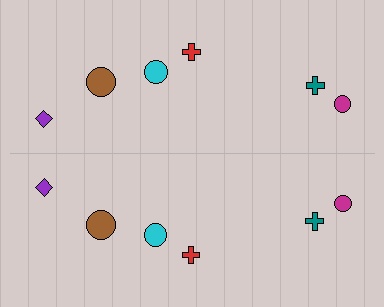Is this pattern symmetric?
Yes, this pattern has bilateral (reflection) symmetry.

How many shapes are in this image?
There are 12 shapes in this image.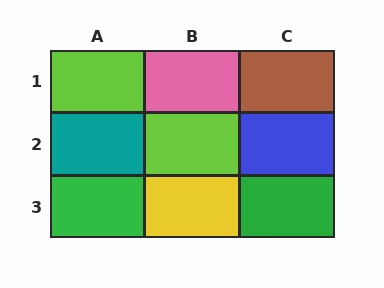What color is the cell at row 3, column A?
Green.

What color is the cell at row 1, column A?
Lime.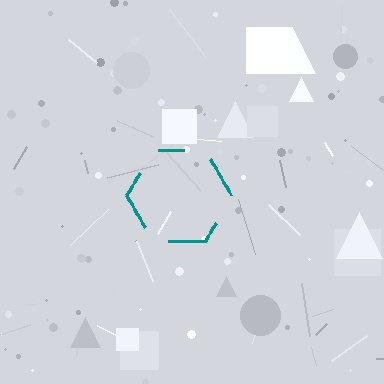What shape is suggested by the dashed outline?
The dashed outline suggests a hexagon.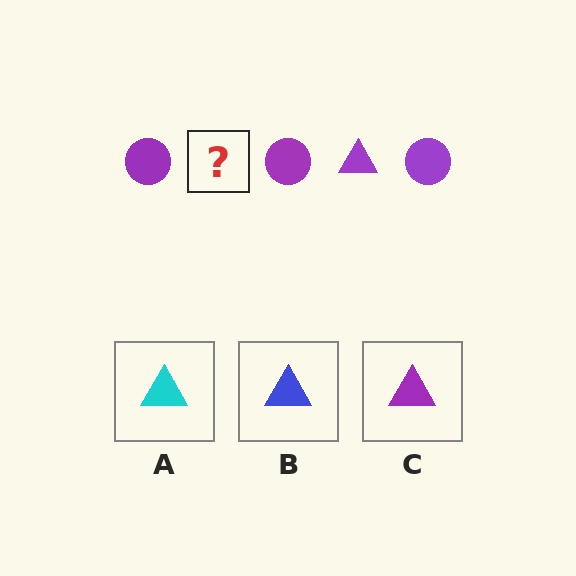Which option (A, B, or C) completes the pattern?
C.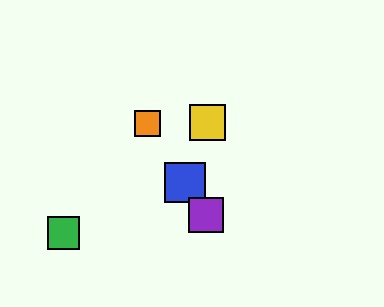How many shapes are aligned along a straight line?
4 shapes (the red hexagon, the blue square, the purple square, the orange square) are aligned along a straight line.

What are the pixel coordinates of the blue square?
The blue square is at (185, 183).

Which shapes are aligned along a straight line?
The red hexagon, the blue square, the purple square, the orange square are aligned along a straight line.